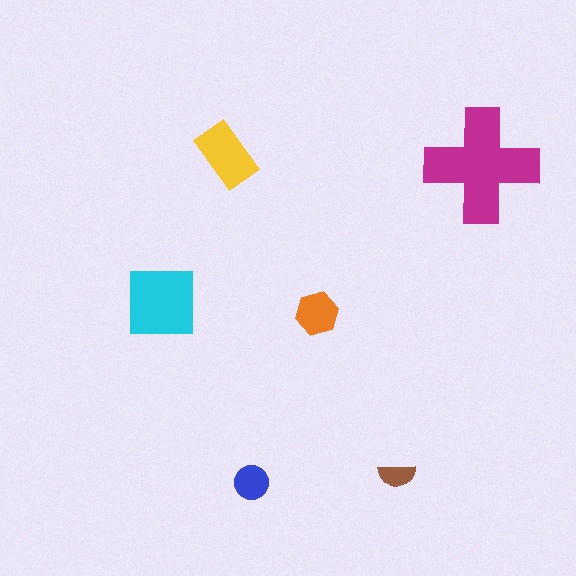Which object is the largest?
The magenta cross.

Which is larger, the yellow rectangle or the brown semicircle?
The yellow rectangle.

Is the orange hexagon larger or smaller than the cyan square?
Smaller.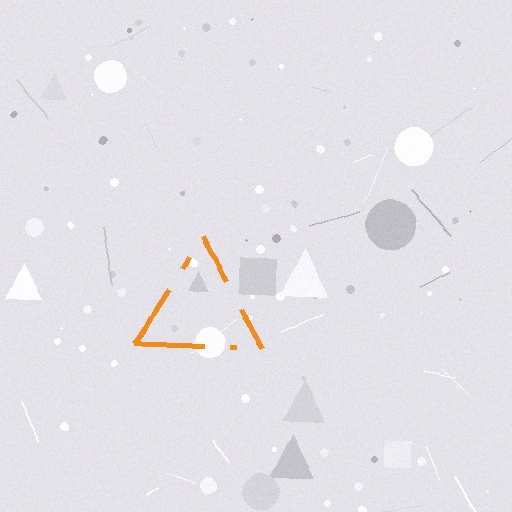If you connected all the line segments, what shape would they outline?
They would outline a triangle.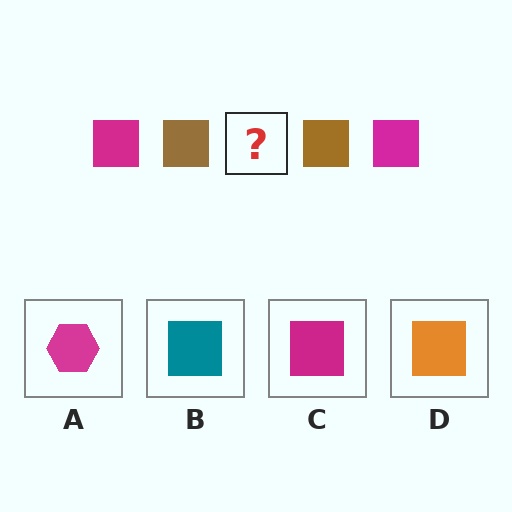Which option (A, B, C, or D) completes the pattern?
C.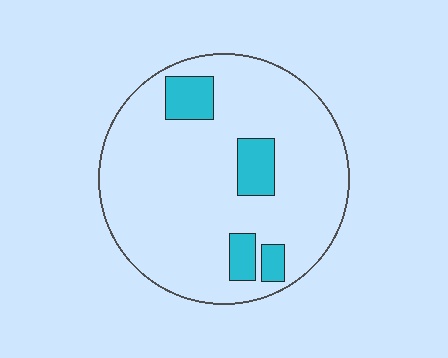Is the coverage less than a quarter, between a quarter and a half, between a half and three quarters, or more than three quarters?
Less than a quarter.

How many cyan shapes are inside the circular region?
4.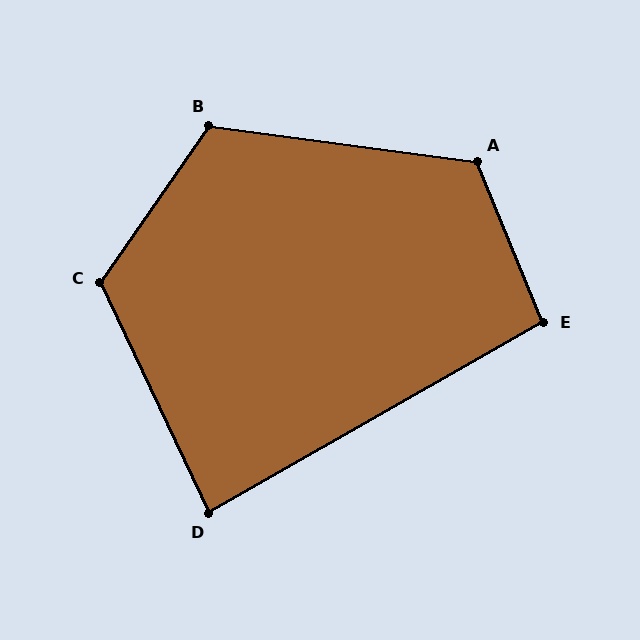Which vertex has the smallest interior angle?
D, at approximately 86 degrees.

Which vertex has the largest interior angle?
C, at approximately 120 degrees.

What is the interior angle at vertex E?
Approximately 97 degrees (obtuse).